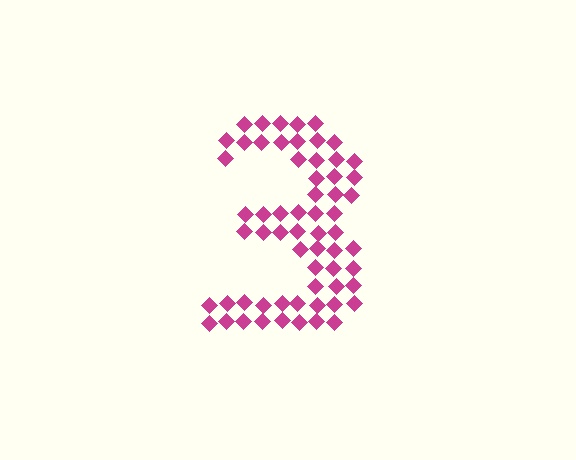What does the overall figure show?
The overall figure shows the digit 3.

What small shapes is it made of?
It is made of small diamonds.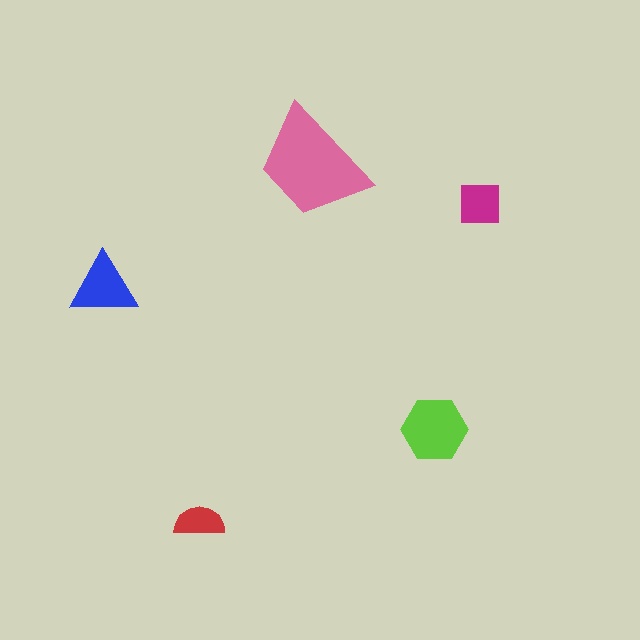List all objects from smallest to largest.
The red semicircle, the magenta square, the blue triangle, the lime hexagon, the pink trapezoid.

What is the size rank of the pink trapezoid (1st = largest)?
1st.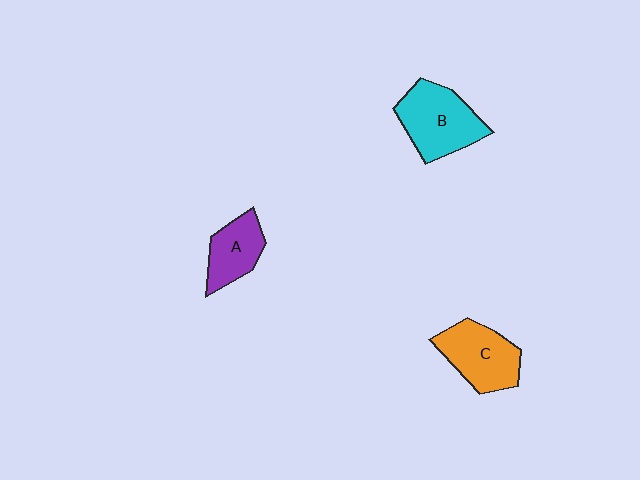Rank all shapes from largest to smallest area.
From largest to smallest: B (cyan), C (orange), A (purple).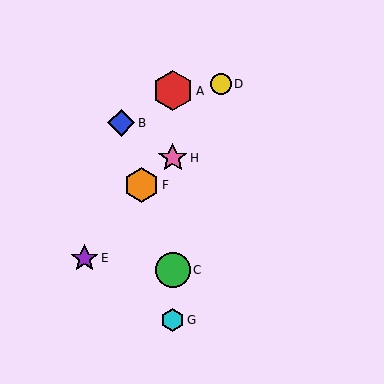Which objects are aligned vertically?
Objects A, C, G, H are aligned vertically.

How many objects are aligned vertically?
4 objects (A, C, G, H) are aligned vertically.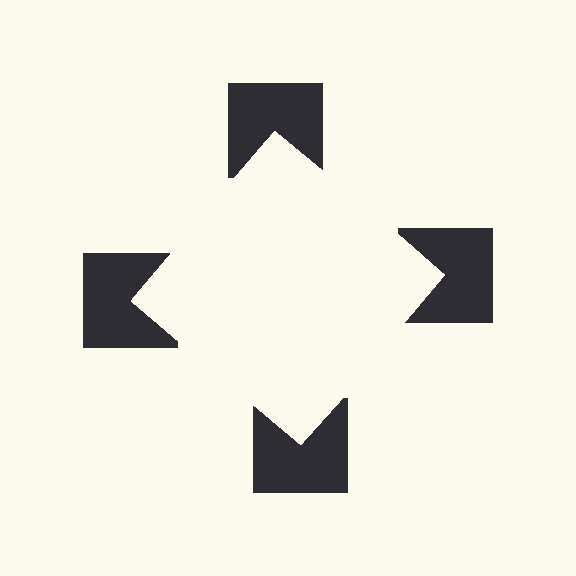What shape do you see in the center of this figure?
An illusory square — its edges are inferred from the aligned wedge cuts in the notched squares, not physically drawn.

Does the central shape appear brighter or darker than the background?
It typically appears slightly brighter than the background, even though no actual brightness change is drawn.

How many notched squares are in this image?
There are 4 — one at each vertex of the illusory square.